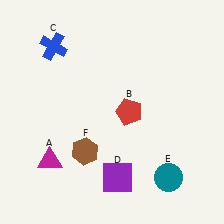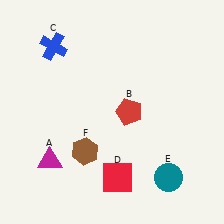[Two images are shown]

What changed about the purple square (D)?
In Image 1, D is purple. In Image 2, it changed to red.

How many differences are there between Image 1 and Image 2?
There is 1 difference between the two images.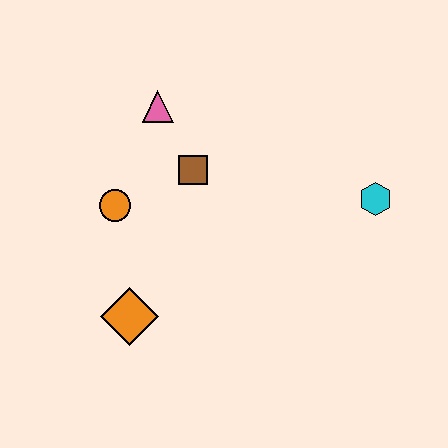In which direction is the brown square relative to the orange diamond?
The brown square is above the orange diamond.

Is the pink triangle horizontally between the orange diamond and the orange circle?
No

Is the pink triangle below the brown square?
No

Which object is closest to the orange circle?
The brown square is closest to the orange circle.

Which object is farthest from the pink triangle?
The cyan hexagon is farthest from the pink triangle.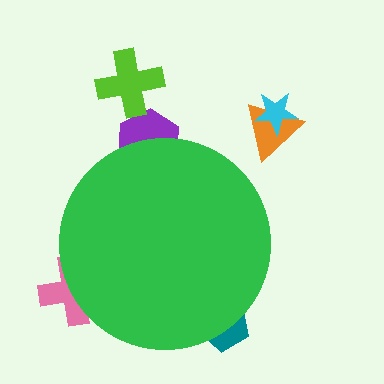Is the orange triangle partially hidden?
No, the orange triangle is fully visible.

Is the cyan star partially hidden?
No, the cyan star is fully visible.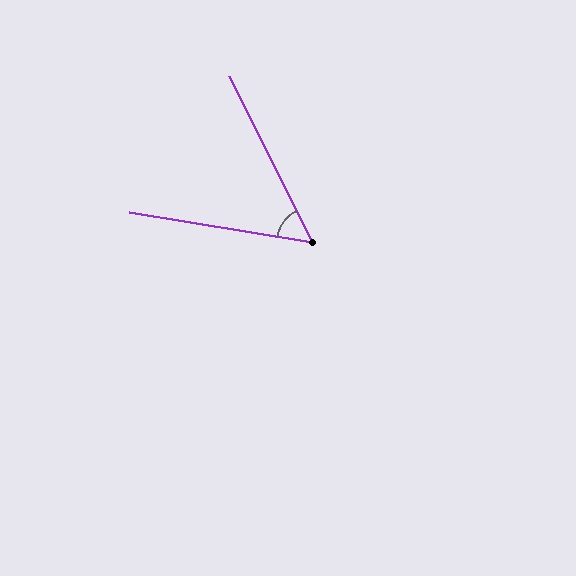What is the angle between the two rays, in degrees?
Approximately 54 degrees.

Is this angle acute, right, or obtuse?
It is acute.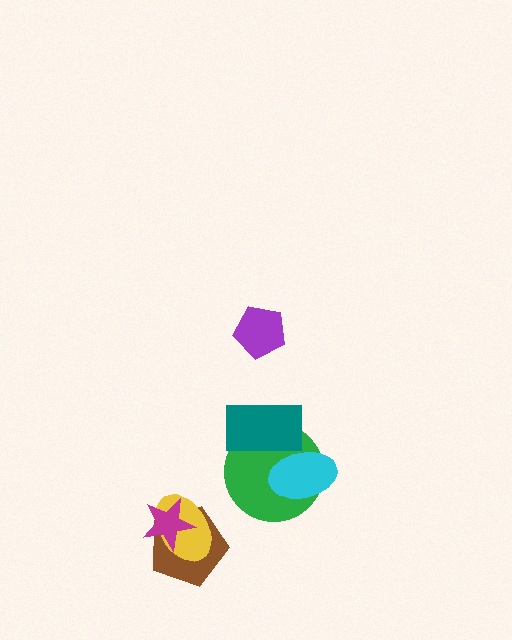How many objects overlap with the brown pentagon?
2 objects overlap with the brown pentagon.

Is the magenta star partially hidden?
No, no other shape covers it.